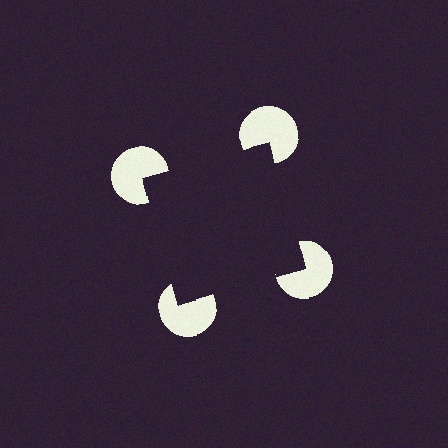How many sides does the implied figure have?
4 sides.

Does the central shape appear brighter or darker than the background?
It typically appears slightly darker than the background, even though no actual brightness change is drawn.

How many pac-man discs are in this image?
There are 4 — one at each vertex of the illusory square.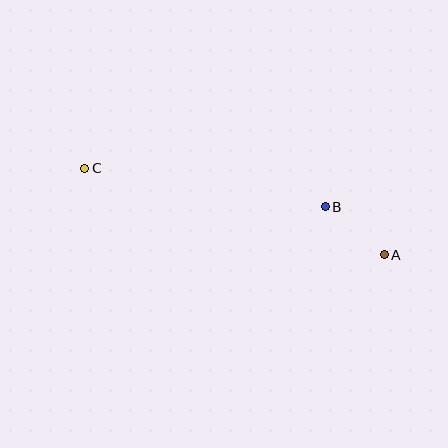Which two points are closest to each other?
Points A and B are closest to each other.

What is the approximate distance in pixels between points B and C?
The distance between B and C is approximately 244 pixels.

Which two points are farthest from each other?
Points A and C are farthest from each other.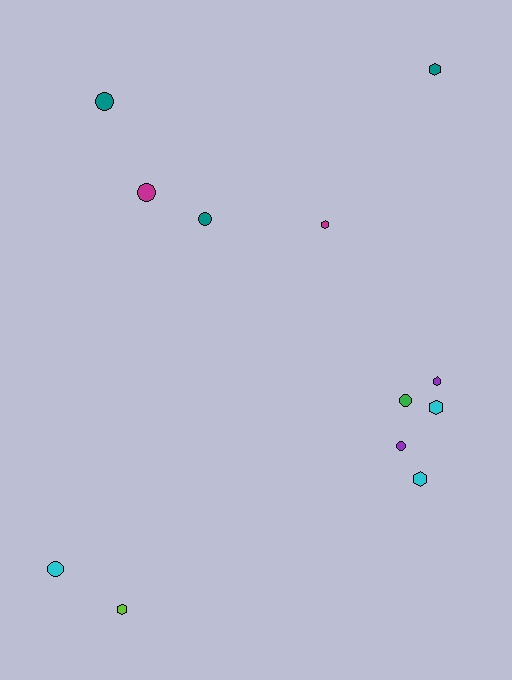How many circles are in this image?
There are 6 circles.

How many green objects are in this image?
There is 1 green object.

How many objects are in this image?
There are 12 objects.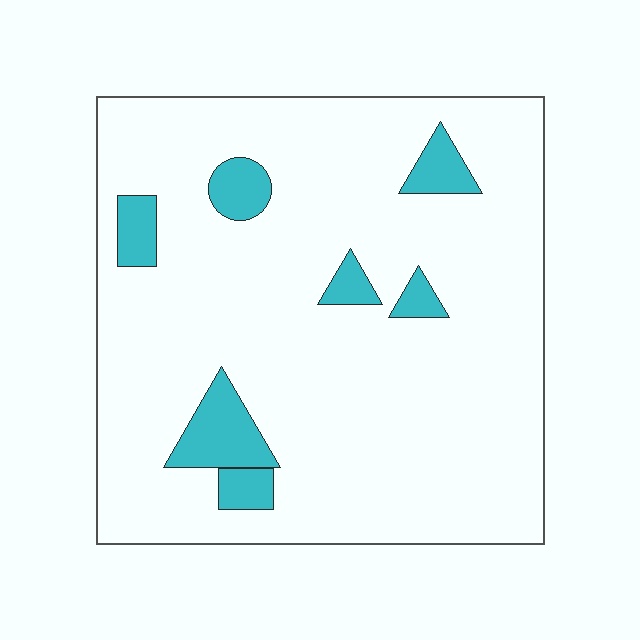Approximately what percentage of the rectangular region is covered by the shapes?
Approximately 10%.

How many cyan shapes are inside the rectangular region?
7.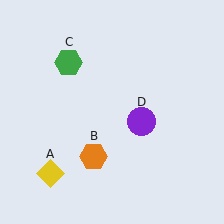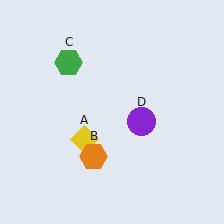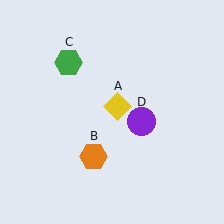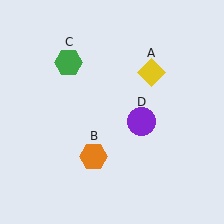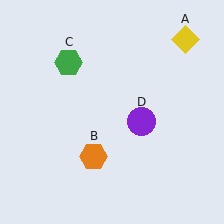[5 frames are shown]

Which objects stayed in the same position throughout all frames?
Orange hexagon (object B) and green hexagon (object C) and purple circle (object D) remained stationary.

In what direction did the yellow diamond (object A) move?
The yellow diamond (object A) moved up and to the right.